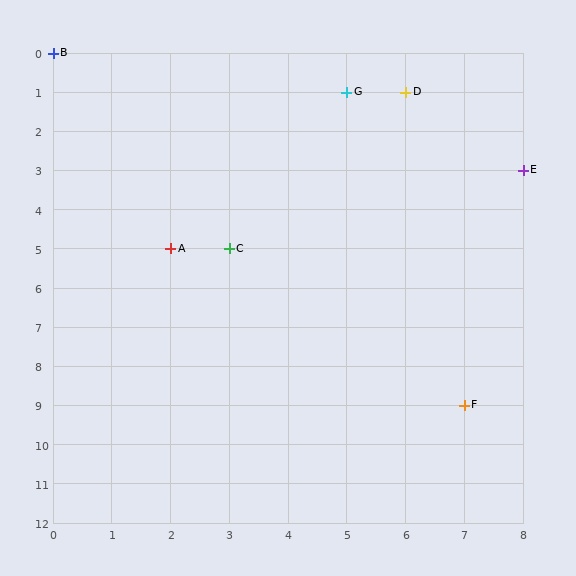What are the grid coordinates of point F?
Point F is at grid coordinates (7, 9).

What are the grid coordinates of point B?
Point B is at grid coordinates (0, 0).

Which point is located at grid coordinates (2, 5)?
Point A is at (2, 5).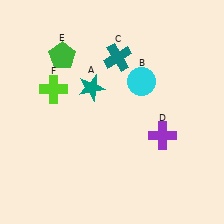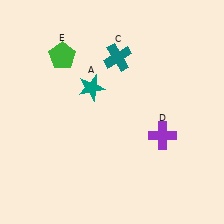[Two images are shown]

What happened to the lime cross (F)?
The lime cross (F) was removed in Image 2. It was in the top-left area of Image 1.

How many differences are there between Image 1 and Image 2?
There are 2 differences between the two images.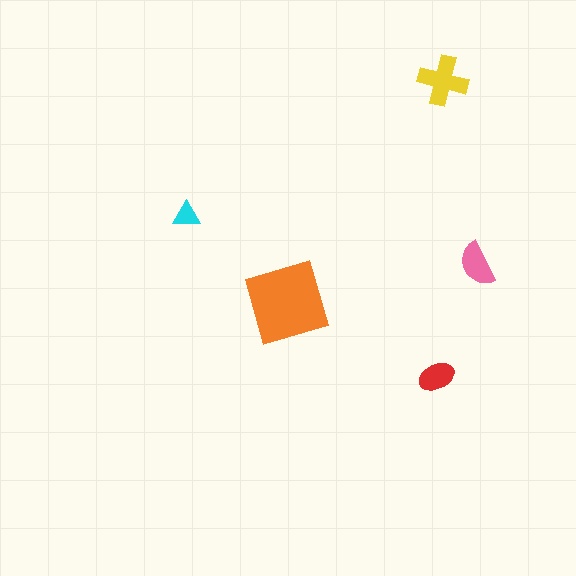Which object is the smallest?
The cyan triangle.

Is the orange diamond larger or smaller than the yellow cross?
Larger.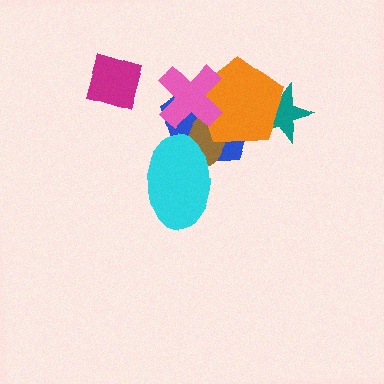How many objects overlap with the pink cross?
3 objects overlap with the pink cross.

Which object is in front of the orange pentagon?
The pink cross is in front of the orange pentagon.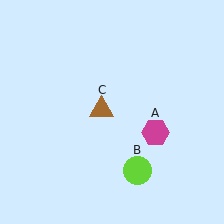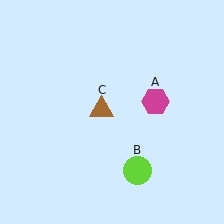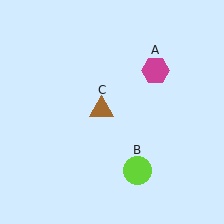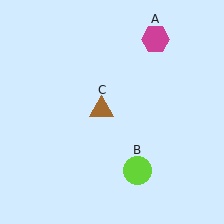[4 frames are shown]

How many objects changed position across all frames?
1 object changed position: magenta hexagon (object A).